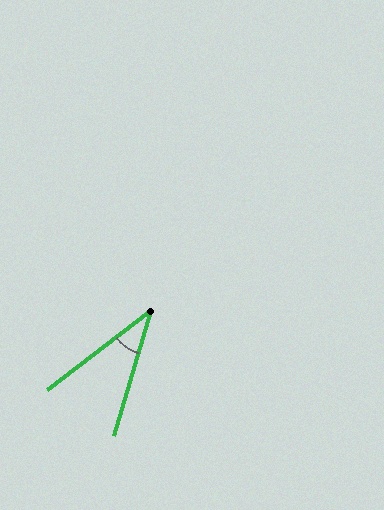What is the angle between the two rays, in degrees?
Approximately 36 degrees.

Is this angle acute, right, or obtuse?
It is acute.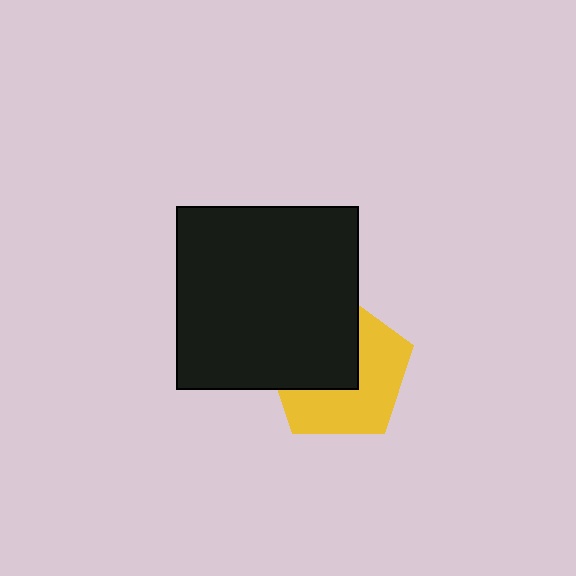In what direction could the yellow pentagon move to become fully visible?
The yellow pentagon could move toward the lower-right. That would shift it out from behind the black square entirely.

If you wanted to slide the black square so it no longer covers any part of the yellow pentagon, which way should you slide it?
Slide it toward the upper-left — that is the most direct way to separate the two shapes.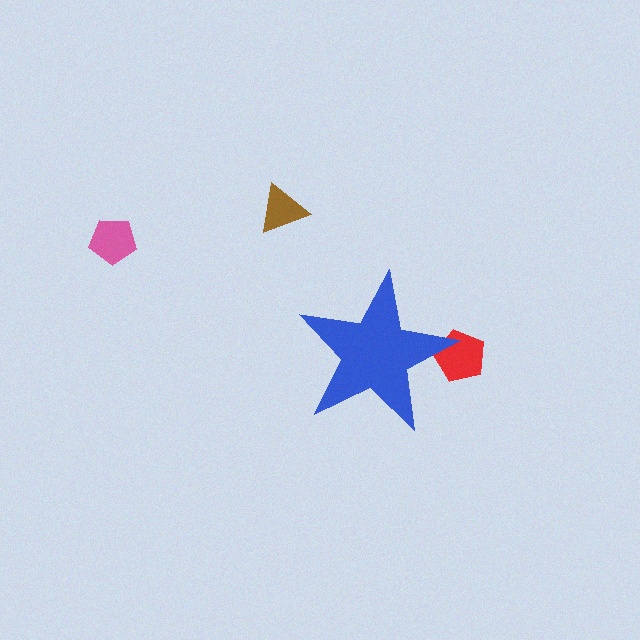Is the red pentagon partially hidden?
Yes, the red pentagon is partially hidden behind the blue star.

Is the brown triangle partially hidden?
No, the brown triangle is fully visible.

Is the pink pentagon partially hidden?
No, the pink pentagon is fully visible.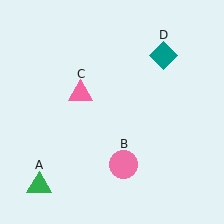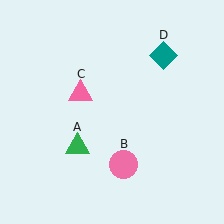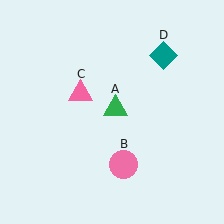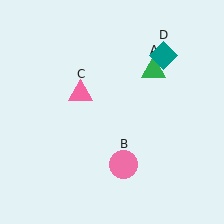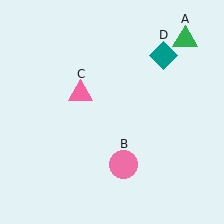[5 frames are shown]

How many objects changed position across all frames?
1 object changed position: green triangle (object A).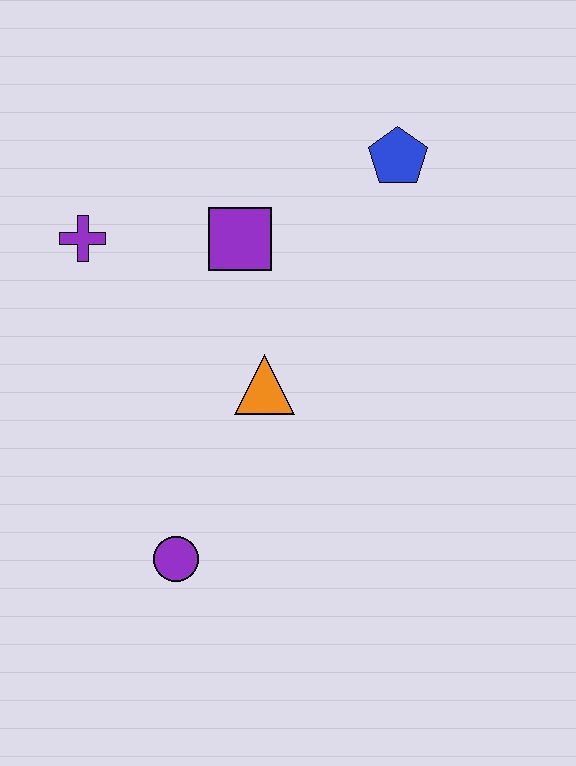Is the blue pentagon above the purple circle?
Yes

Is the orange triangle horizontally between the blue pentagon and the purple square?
Yes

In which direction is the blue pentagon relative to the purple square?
The blue pentagon is to the right of the purple square.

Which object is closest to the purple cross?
The purple square is closest to the purple cross.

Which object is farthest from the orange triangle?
The blue pentagon is farthest from the orange triangle.